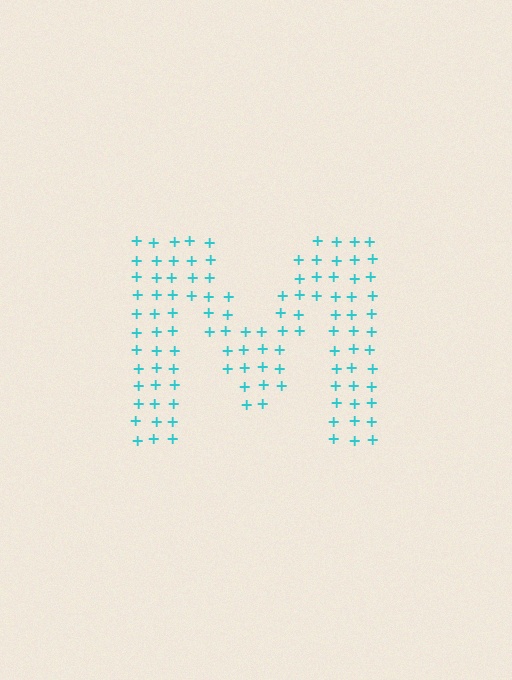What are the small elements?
The small elements are plus signs.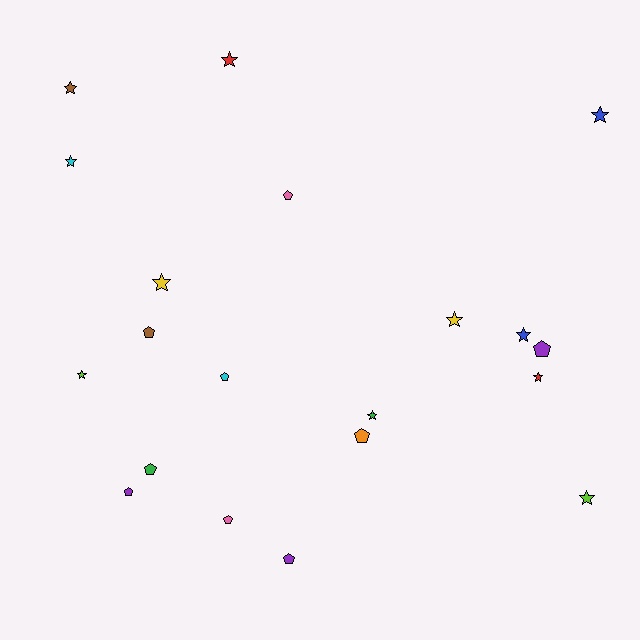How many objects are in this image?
There are 20 objects.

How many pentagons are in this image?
There are 9 pentagons.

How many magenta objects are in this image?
There are no magenta objects.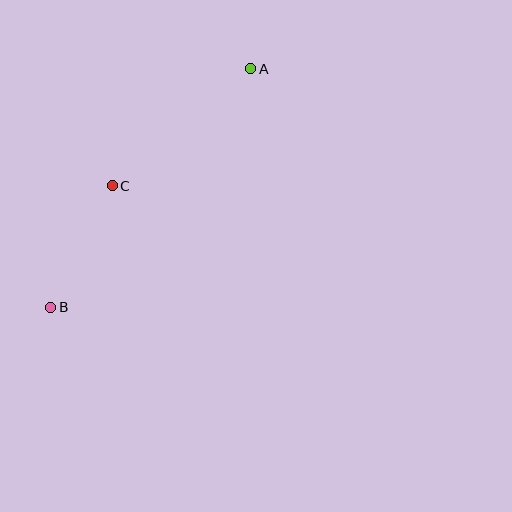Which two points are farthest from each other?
Points A and B are farthest from each other.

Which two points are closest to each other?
Points B and C are closest to each other.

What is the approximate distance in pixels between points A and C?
The distance between A and C is approximately 181 pixels.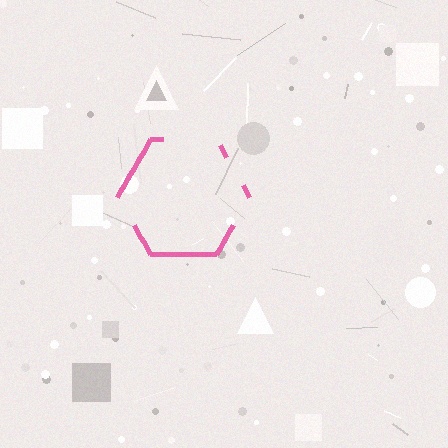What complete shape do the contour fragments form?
The contour fragments form a hexagon.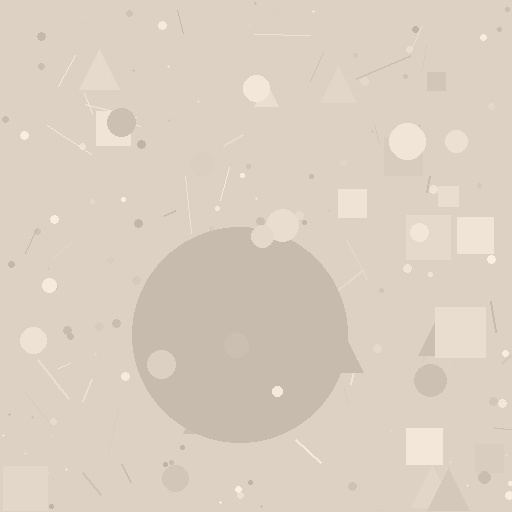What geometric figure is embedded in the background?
A circle is embedded in the background.